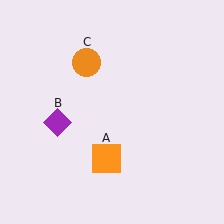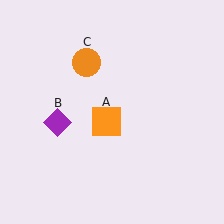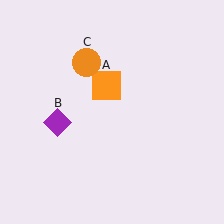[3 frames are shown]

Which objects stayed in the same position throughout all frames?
Purple diamond (object B) and orange circle (object C) remained stationary.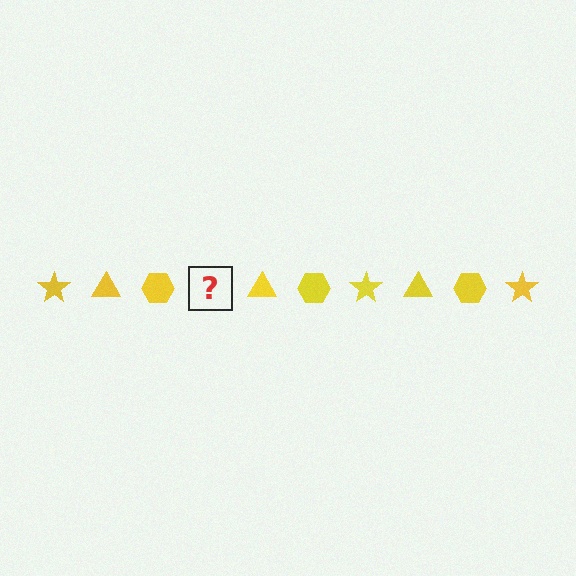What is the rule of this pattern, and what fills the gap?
The rule is that the pattern cycles through star, triangle, hexagon shapes in yellow. The gap should be filled with a yellow star.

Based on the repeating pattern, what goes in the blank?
The blank should be a yellow star.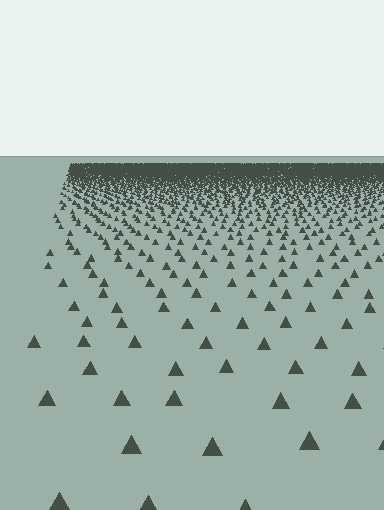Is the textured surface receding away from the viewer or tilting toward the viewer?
The surface is receding away from the viewer. Texture elements get smaller and denser toward the top.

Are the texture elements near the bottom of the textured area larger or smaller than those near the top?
Larger. Near the bottom, elements are closer to the viewer and appear at a bigger on-screen size.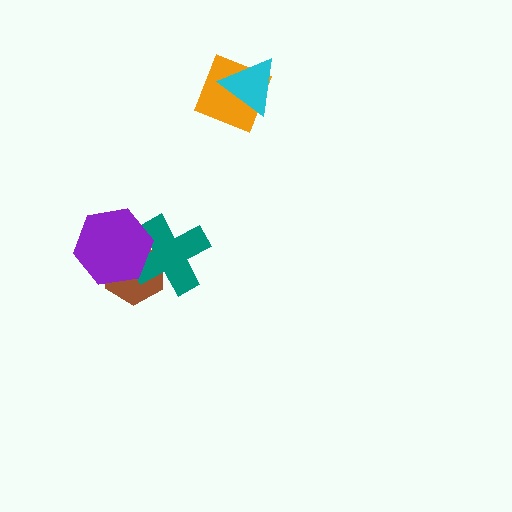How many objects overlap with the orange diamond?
1 object overlaps with the orange diamond.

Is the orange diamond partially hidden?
Yes, it is partially covered by another shape.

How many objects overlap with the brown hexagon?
2 objects overlap with the brown hexagon.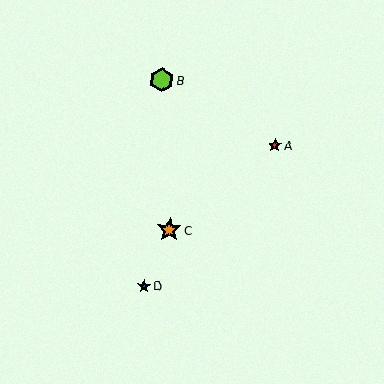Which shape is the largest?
The orange star (labeled C) is the largest.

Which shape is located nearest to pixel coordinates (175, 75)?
The lime hexagon (labeled B) at (162, 80) is nearest to that location.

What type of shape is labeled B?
Shape B is a lime hexagon.